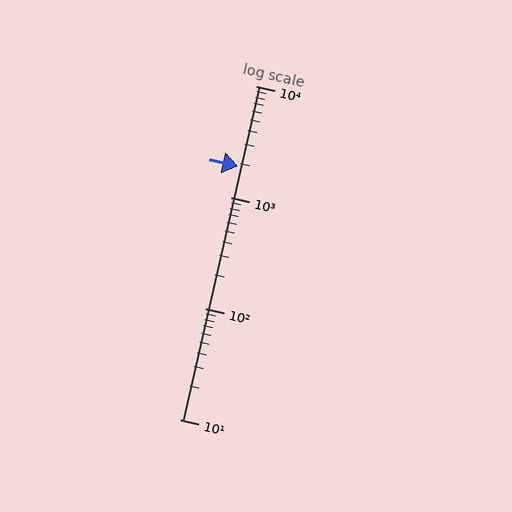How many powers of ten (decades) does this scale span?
The scale spans 3 decades, from 10 to 10000.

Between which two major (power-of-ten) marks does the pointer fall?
The pointer is between 1000 and 10000.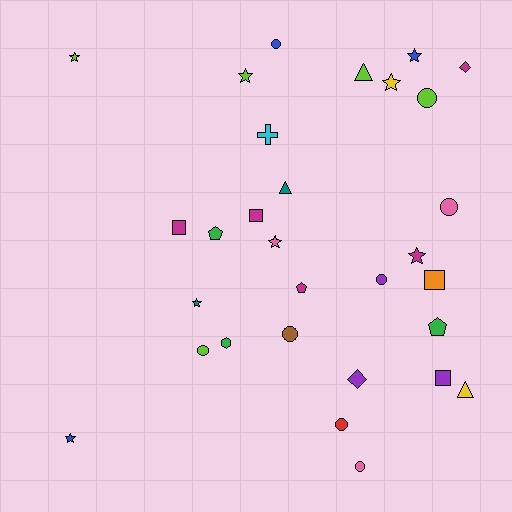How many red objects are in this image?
There is 1 red object.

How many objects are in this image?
There are 30 objects.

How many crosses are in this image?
There is 1 cross.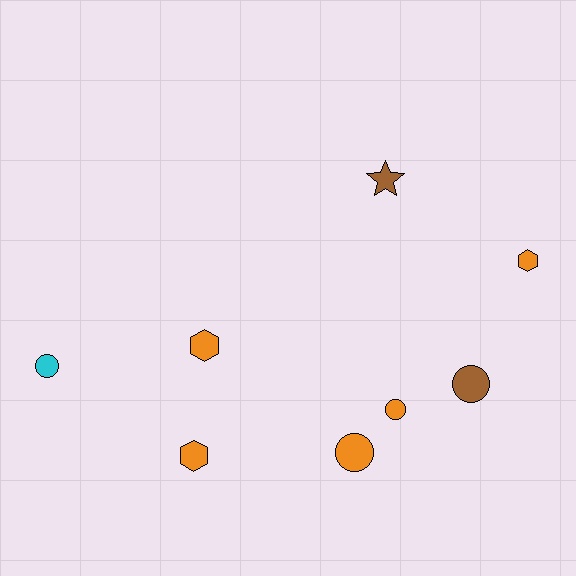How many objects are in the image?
There are 8 objects.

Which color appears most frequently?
Orange, with 5 objects.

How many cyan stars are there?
There are no cyan stars.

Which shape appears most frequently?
Circle, with 4 objects.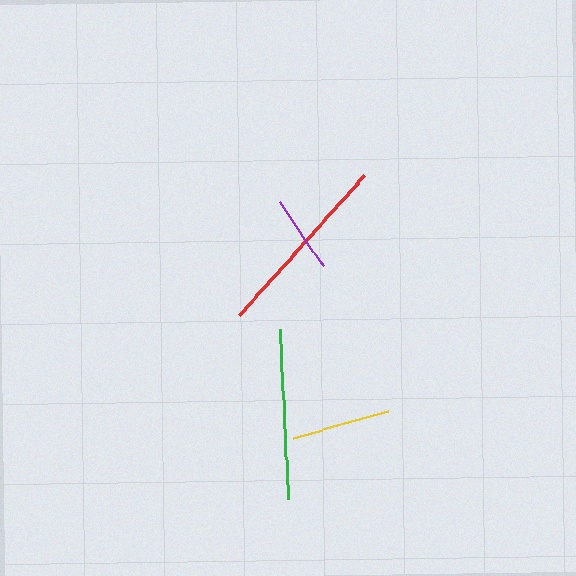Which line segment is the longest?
The red line is the longest at approximately 188 pixels.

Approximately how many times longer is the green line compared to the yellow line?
The green line is approximately 1.7 times the length of the yellow line.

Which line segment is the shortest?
The purple line is the shortest at approximately 78 pixels.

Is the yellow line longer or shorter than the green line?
The green line is longer than the yellow line.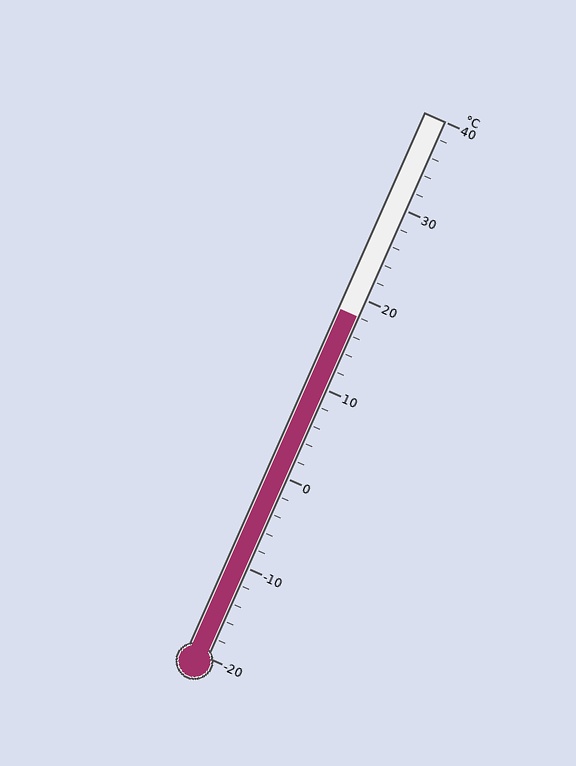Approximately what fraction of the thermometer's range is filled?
The thermometer is filled to approximately 65% of its range.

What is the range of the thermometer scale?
The thermometer scale ranges from -20°C to 40°C.